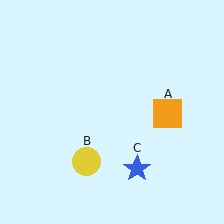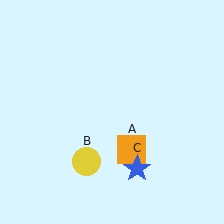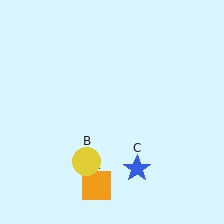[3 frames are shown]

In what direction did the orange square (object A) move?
The orange square (object A) moved down and to the left.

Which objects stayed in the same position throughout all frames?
Yellow circle (object B) and blue star (object C) remained stationary.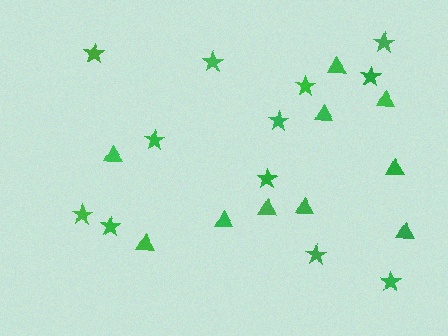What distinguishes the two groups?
There are 2 groups: one group of triangles (10) and one group of stars (12).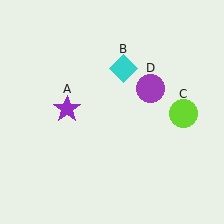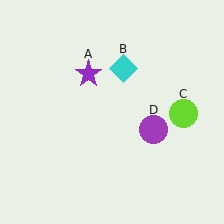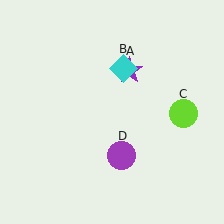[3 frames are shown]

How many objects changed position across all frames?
2 objects changed position: purple star (object A), purple circle (object D).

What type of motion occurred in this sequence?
The purple star (object A), purple circle (object D) rotated clockwise around the center of the scene.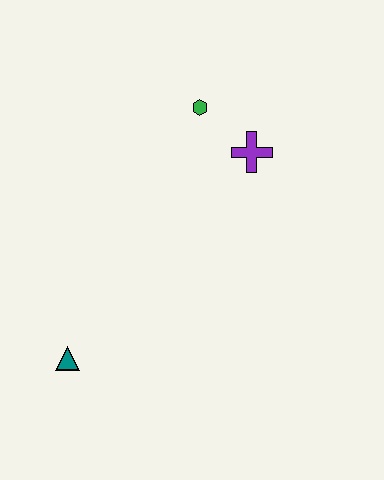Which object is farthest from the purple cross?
The teal triangle is farthest from the purple cross.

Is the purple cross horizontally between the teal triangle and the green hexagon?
No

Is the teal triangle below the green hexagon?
Yes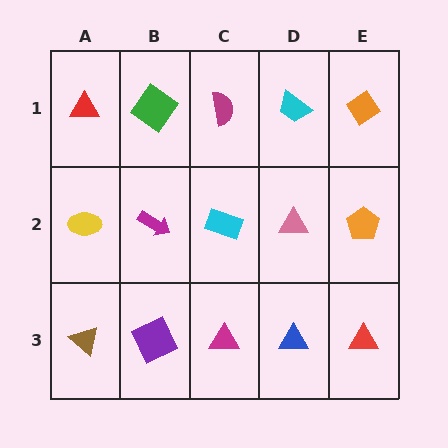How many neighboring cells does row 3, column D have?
3.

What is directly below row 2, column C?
A magenta triangle.